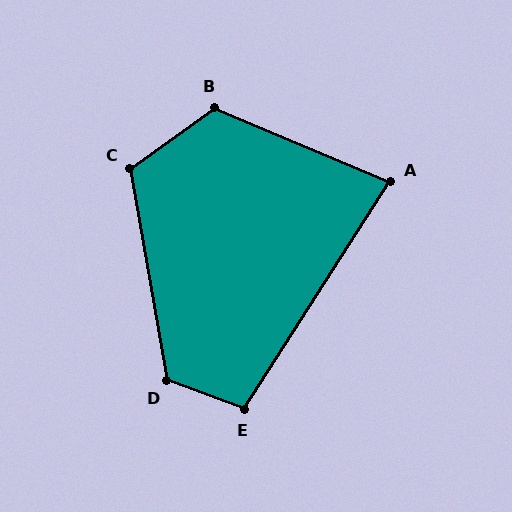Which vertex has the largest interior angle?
B, at approximately 122 degrees.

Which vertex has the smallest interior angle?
A, at approximately 80 degrees.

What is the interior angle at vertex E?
Approximately 103 degrees (obtuse).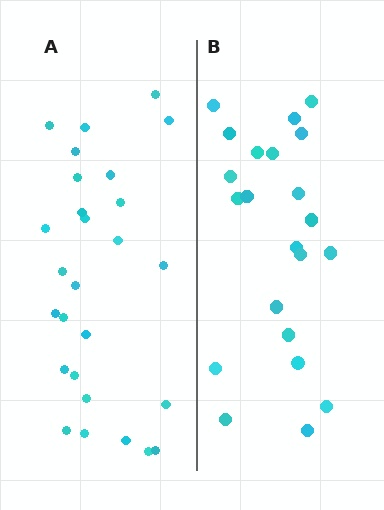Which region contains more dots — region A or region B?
Region A (the left region) has more dots.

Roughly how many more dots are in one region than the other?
Region A has about 5 more dots than region B.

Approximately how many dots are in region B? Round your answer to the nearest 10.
About 20 dots. (The exact count is 22, which rounds to 20.)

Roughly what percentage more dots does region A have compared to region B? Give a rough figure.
About 25% more.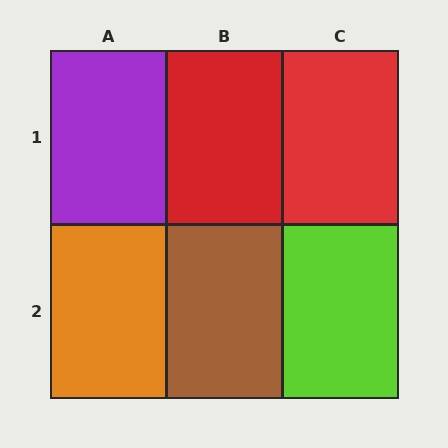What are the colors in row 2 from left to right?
Orange, brown, lime.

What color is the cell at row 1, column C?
Red.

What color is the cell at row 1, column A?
Purple.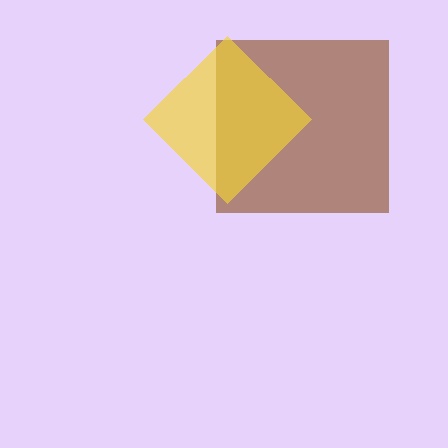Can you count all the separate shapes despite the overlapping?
Yes, there are 2 separate shapes.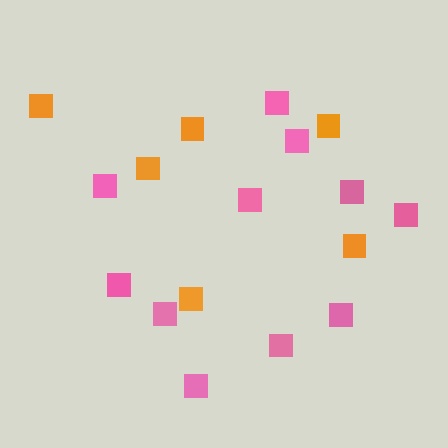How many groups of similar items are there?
There are 2 groups: one group of orange squares (6) and one group of pink squares (11).